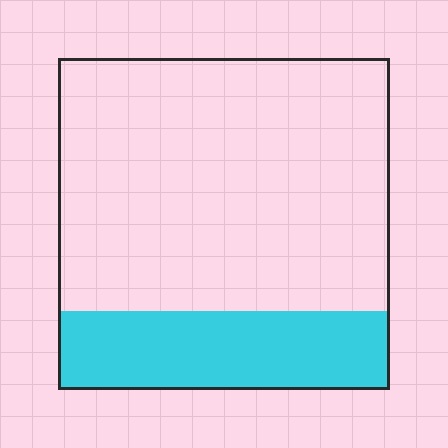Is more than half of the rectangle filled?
No.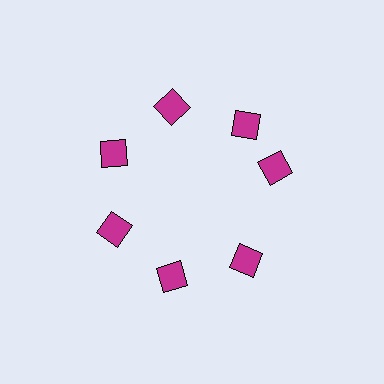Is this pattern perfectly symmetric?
No. The 7 magenta diamonds are arranged in a ring, but one element near the 3 o'clock position is rotated out of alignment along the ring, breaking the 7-fold rotational symmetry.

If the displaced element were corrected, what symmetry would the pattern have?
It would have 7-fold rotational symmetry — the pattern would map onto itself every 51 degrees.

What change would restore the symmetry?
The symmetry would be restored by rotating it back into even spacing with its neighbors so that all 7 diamonds sit at equal angles and equal distance from the center.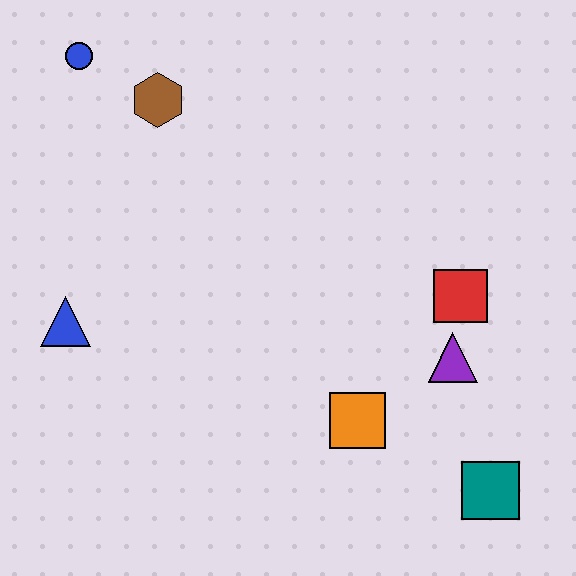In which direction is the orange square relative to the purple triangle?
The orange square is to the left of the purple triangle.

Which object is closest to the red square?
The purple triangle is closest to the red square.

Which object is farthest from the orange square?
The blue circle is farthest from the orange square.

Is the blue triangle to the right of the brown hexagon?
No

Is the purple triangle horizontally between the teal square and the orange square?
Yes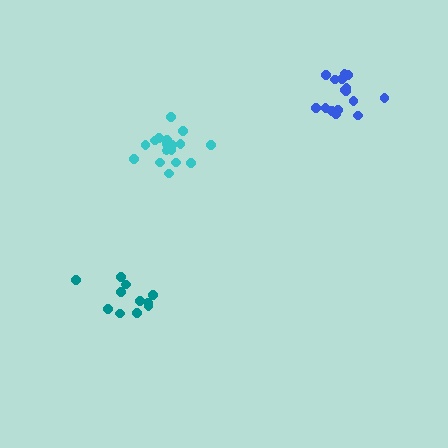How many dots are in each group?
Group 1: 17 dots, Group 2: 16 dots, Group 3: 11 dots (44 total).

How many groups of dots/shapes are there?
There are 3 groups.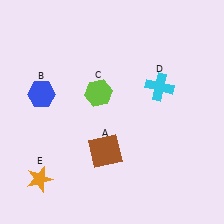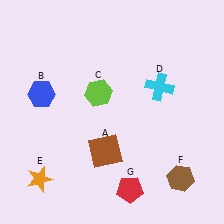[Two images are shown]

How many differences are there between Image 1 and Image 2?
There are 2 differences between the two images.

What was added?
A brown hexagon (F), a red pentagon (G) were added in Image 2.